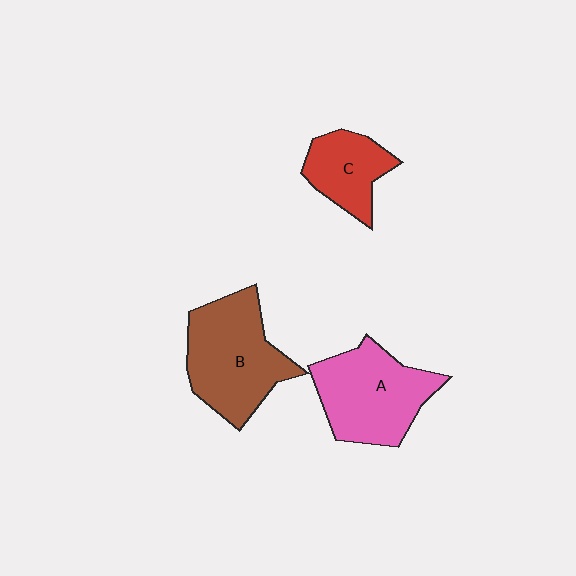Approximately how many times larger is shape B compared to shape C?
Approximately 1.8 times.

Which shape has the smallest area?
Shape C (red).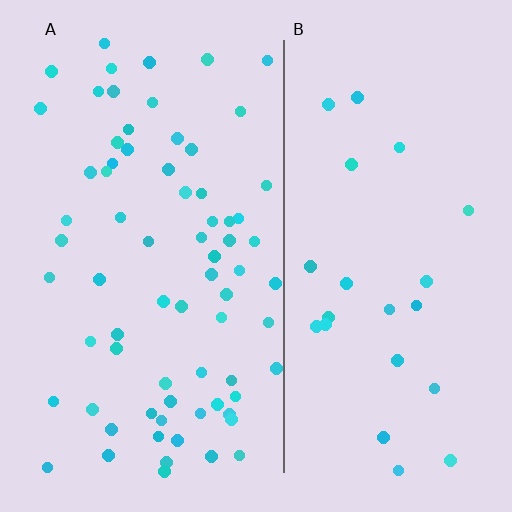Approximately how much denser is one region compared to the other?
Approximately 3.0× — region A over region B.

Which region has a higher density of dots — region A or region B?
A (the left).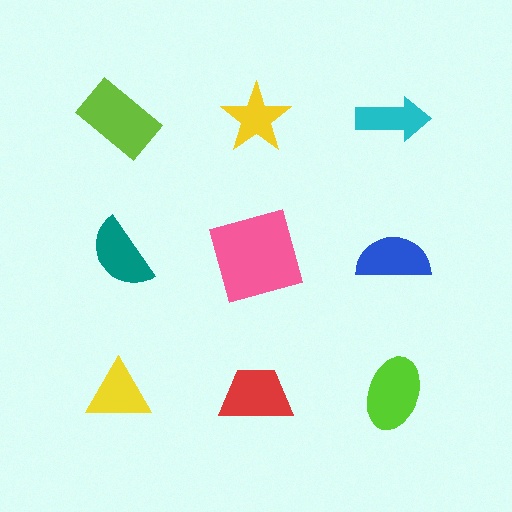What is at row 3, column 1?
A yellow triangle.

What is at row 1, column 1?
A lime rectangle.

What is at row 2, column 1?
A teal semicircle.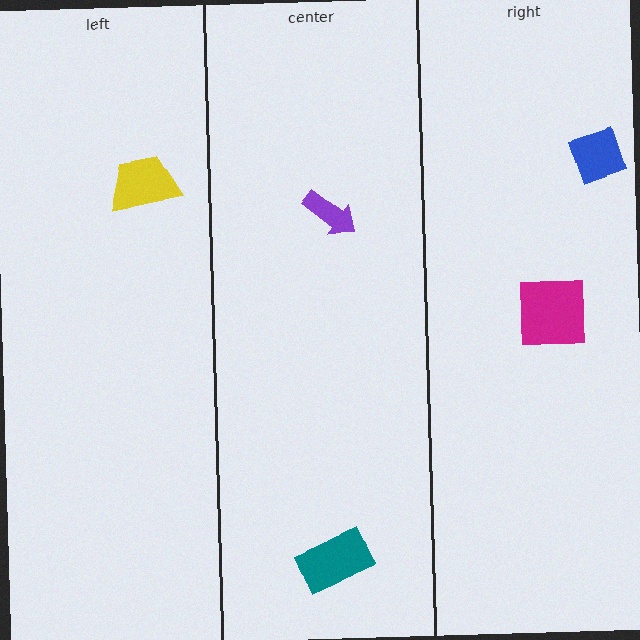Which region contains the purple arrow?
The center region.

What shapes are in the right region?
The blue diamond, the magenta square.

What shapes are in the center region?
The teal rectangle, the purple arrow.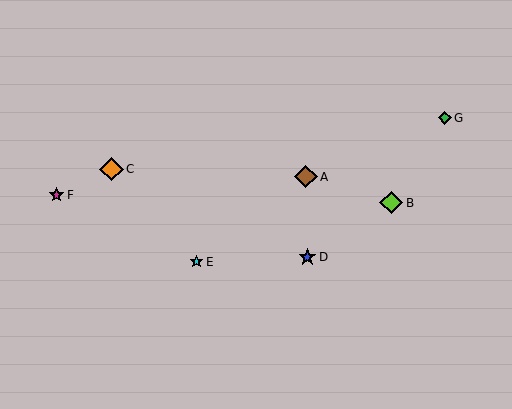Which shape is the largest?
The orange diamond (labeled C) is the largest.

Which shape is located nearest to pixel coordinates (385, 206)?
The lime diamond (labeled B) at (391, 203) is nearest to that location.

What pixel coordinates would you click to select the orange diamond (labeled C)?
Click at (111, 169) to select the orange diamond C.